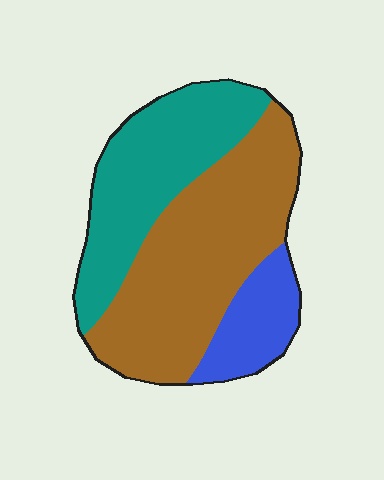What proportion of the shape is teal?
Teal covers 35% of the shape.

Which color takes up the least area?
Blue, at roughly 15%.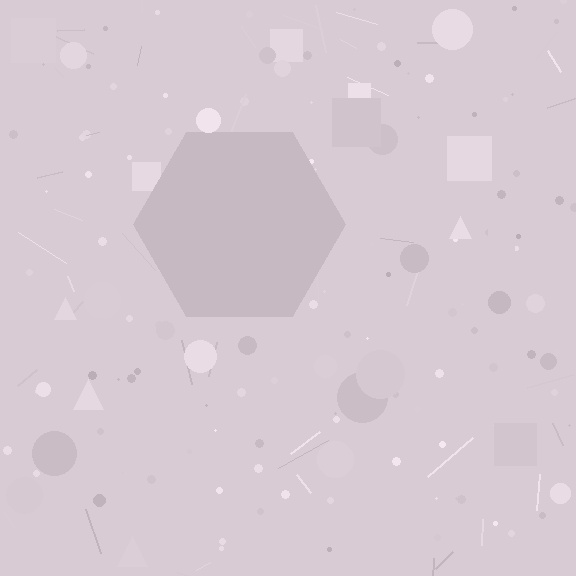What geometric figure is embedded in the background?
A hexagon is embedded in the background.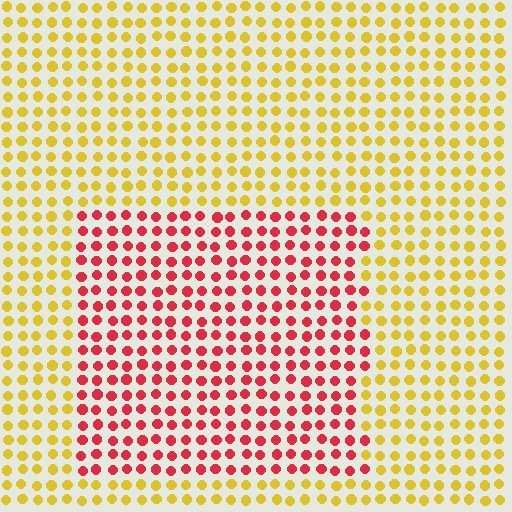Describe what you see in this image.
The image is filled with small yellow elements in a uniform arrangement. A rectangle-shaped region is visible where the elements are tinted to a slightly different hue, forming a subtle color boundary.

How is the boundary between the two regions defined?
The boundary is defined purely by a slight shift in hue (about 60 degrees). Spacing, size, and orientation are identical on both sides.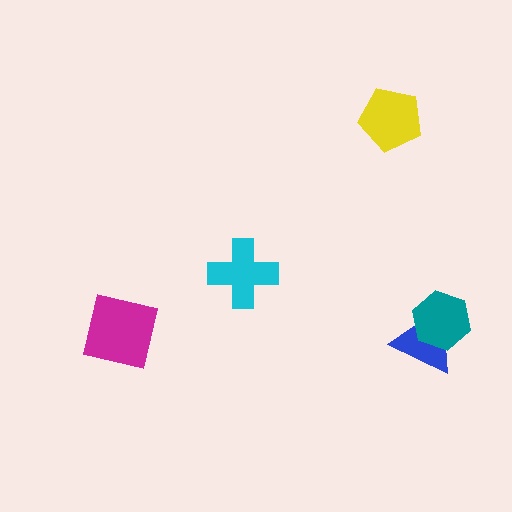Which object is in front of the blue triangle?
The teal hexagon is in front of the blue triangle.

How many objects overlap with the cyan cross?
0 objects overlap with the cyan cross.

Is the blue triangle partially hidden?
Yes, it is partially covered by another shape.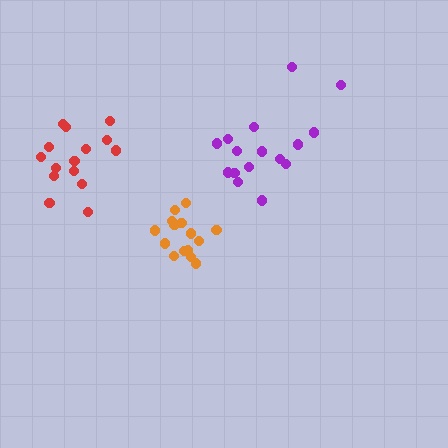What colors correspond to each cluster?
The clusters are colored: purple, orange, red.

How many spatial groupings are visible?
There are 3 spatial groupings.